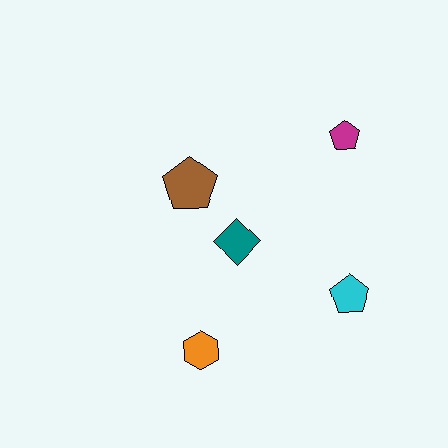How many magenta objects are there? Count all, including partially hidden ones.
There is 1 magenta object.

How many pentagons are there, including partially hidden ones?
There are 3 pentagons.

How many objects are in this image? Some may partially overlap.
There are 5 objects.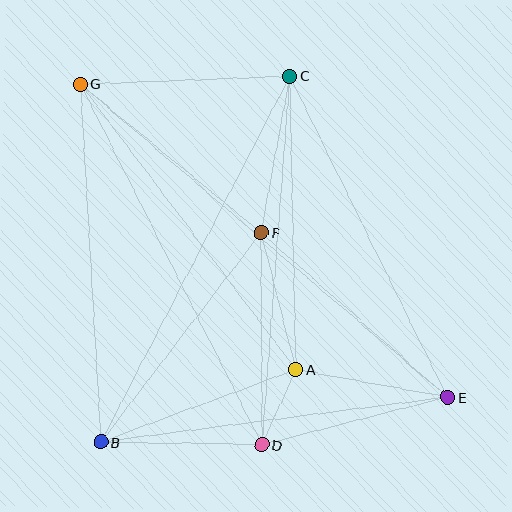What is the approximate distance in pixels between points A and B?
The distance between A and B is approximately 208 pixels.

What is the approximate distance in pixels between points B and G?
The distance between B and G is approximately 359 pixels.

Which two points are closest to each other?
Points A and D are closest to each other.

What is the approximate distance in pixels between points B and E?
The distance between B and E is approximately 350 pixels.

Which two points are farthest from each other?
Points E and G are farthest from each other.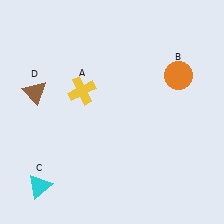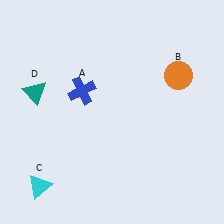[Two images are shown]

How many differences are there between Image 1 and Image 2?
There are 2 differences between the two images.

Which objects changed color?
A changed from yellow to blue. D changed from brown to teal.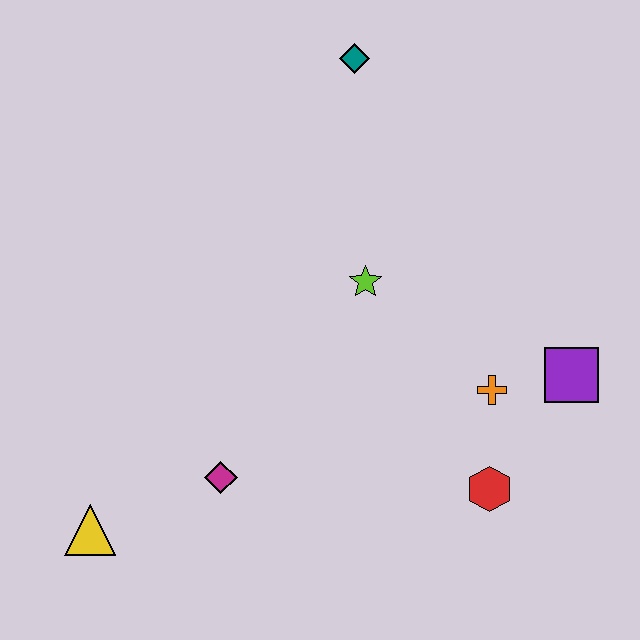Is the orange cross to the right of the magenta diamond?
Yes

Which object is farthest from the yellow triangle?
The teal diamond is farthest from the yellow triangle.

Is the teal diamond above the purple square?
Yes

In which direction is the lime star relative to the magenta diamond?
The lime star is above the magenta diamond.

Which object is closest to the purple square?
The orange cross is closest to the purple square.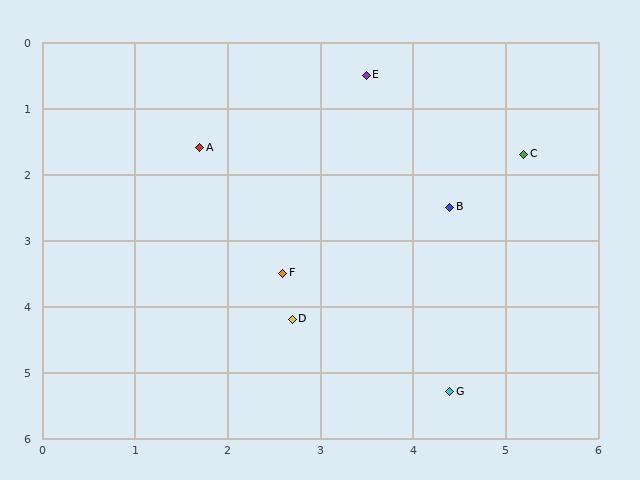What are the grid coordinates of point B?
Point B is at approximately (4.4, 2.5).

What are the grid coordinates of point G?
Point G is at approximately (4.4, 5.3).